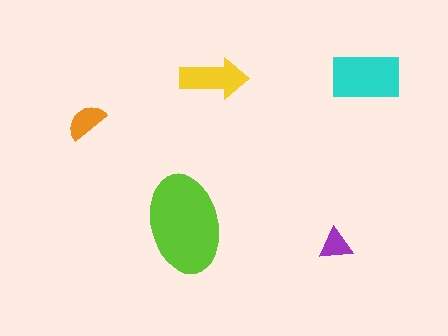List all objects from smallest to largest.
The purple triangle, the orange semicircle, the yellow arrow, the cyan rectangle, the lime ellipse.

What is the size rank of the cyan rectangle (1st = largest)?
2nd.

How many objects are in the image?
There are 5 objects in the image.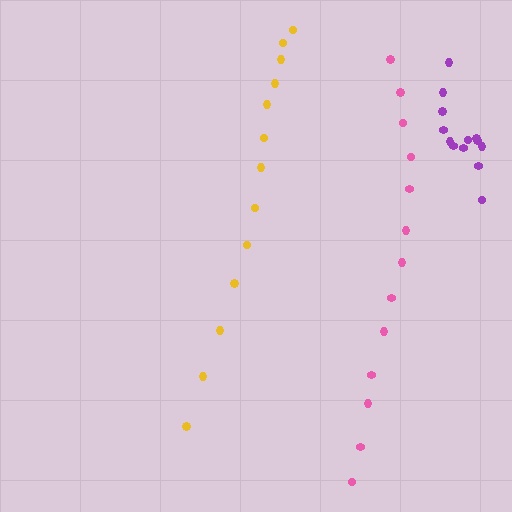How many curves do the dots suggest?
There are 3 distinct paths.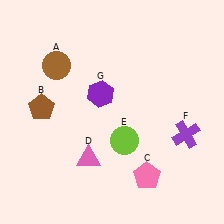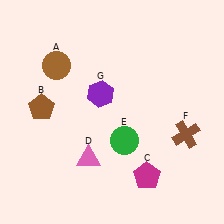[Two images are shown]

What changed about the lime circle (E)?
In Image 1, E is lime. In Image 2, it changed to green.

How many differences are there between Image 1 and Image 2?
There are 3 differences between the two images.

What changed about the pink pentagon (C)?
In Image 1, C is pink. In Image 2, it changed to magenta.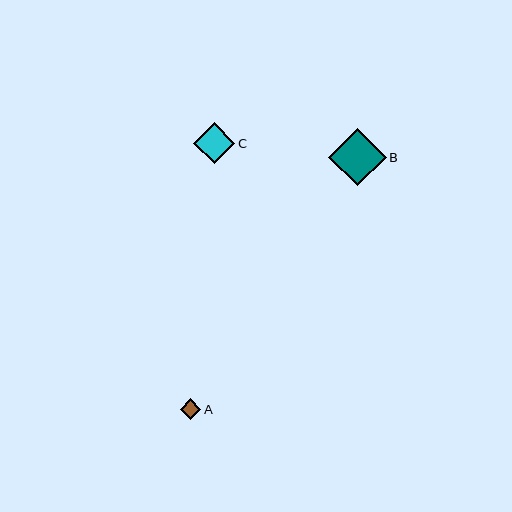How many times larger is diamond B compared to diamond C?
Diamond B is approximately 1.4 times the size of diamond C.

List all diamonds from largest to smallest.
From largest to smallest: B, C, A.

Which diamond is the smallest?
Diamond A is the smallest with a size of approximately 20 pixels.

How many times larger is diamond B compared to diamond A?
Diamond B is approximately 2.8 times the size of diamond A.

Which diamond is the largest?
Diamond B is the largest with a size of approximately 57 pixels.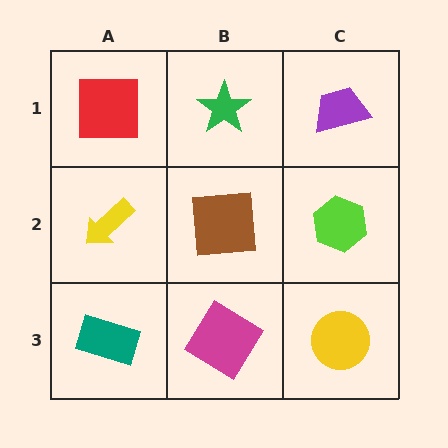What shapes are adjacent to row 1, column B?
A brown square (row 2, column B), a red square (row 1, column A), a purple trapezoid (row 1, column C).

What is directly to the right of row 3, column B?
A yellow circle.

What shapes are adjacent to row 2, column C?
A purple trapezoid (row 1, column C), a yellow circle (row 3, column C), a brown square (row 2, column B).